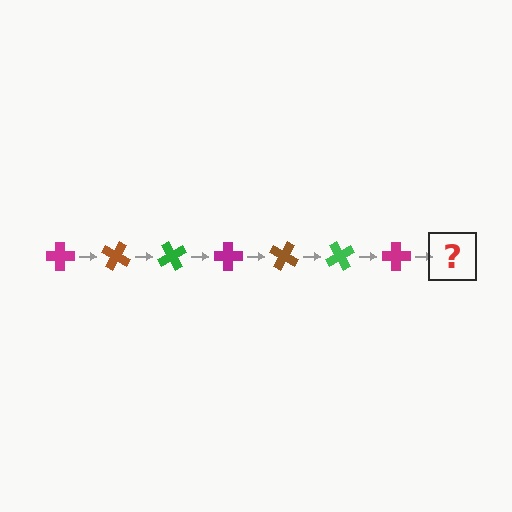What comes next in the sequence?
The next element should be a brown cross, rotated 210 degrees from the start.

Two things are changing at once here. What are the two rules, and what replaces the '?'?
The two rules are that it rotates 30 degrees each step and the color cycles through magenta, brown, and green. The '?' should be a brown cross, rotated 210 degrees from the start.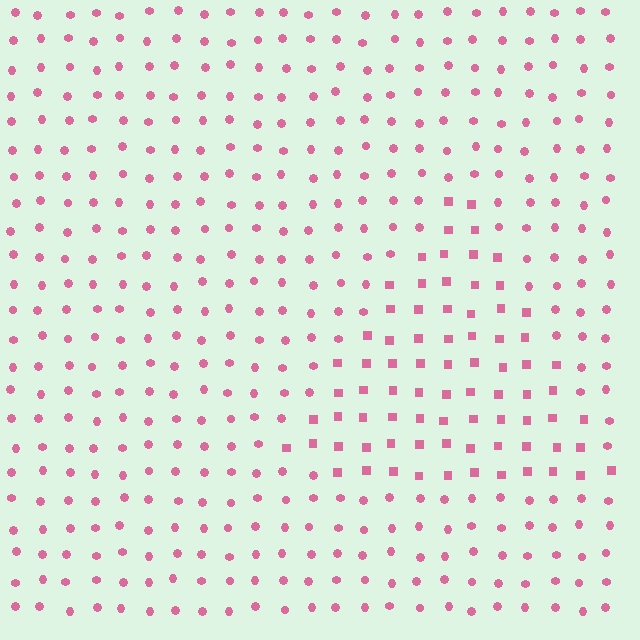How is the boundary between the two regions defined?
The boundary is defined by a change in element shape: squares inside vs. circles outside. All elements share the same color and spacing.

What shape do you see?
I see a triangle.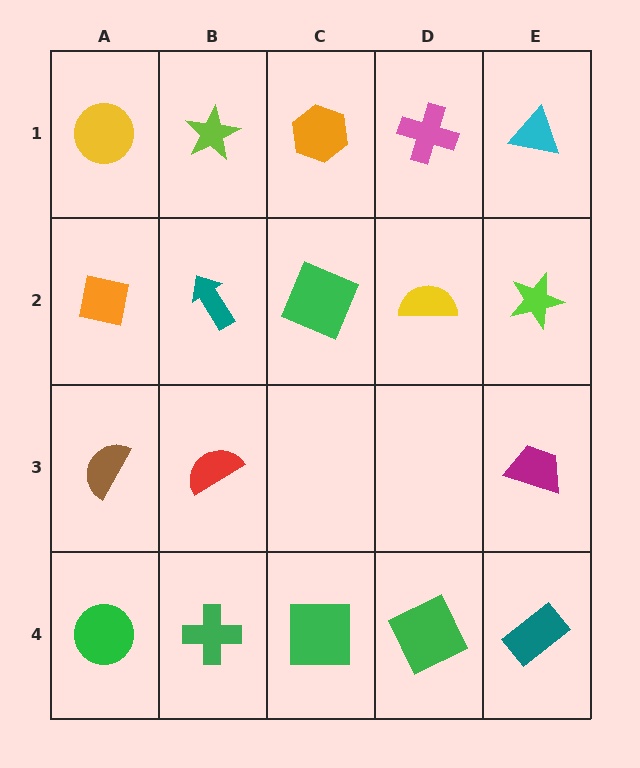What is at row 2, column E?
A lime star.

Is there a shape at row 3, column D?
No, that cell is empty.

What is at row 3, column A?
A brown semicircle.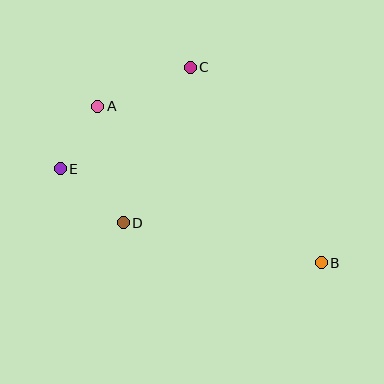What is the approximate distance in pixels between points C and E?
The distance between C and E is approximately 165 pixels.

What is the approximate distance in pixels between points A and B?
The distance between A and B is approximately 273 pixels.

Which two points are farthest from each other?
Points B and E are farthest from each other.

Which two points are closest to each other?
Points A and E are closest to each other.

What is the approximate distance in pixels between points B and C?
The distance between B and C is approximately 235 pixels.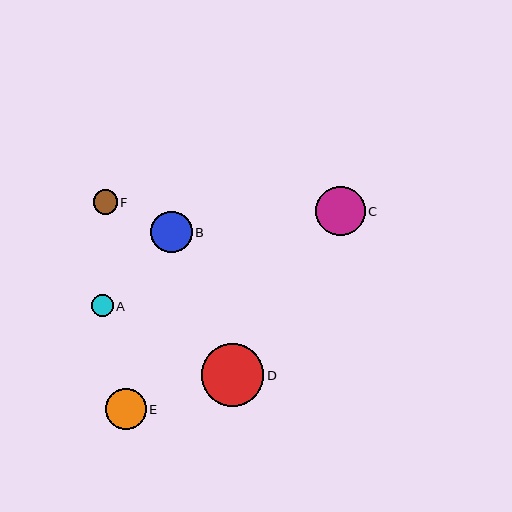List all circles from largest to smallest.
From largest to smallest: D, C, B, E, F, A.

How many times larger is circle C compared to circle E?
Circle C is approximately 1.2 times the size of circle E.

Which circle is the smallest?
Circle A is the smallest with a size of approximately 22 pixels.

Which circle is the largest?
Circle D is the largest with a size of approximately 63 pixels.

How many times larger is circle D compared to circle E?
Circle D is approximately 1.5 times the size of circle E.